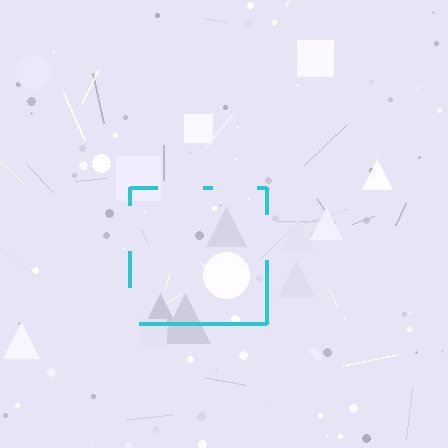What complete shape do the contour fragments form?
The contour fragments form a square.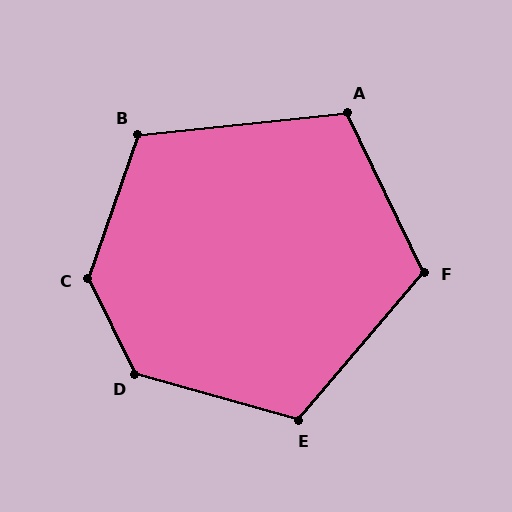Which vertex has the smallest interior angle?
A, at approximately 110 degrees.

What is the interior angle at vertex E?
Approximately 115 degrees (obtuse).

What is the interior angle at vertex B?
Approximately 115 degrees (obtuse).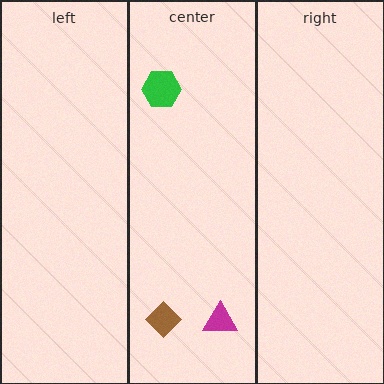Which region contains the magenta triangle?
The center region.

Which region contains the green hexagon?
The center region.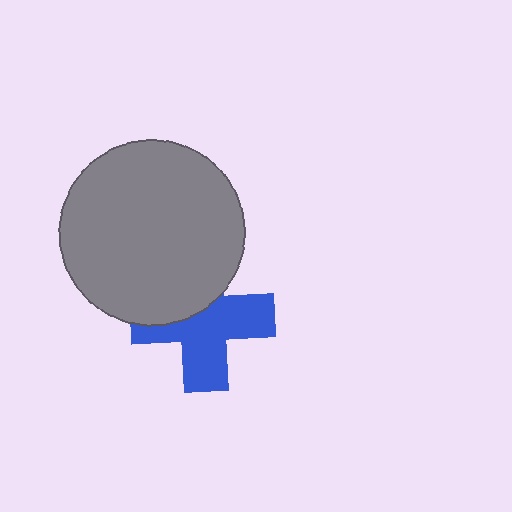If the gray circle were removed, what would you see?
You would see the complete blue cross.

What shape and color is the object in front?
The object in front is a gray circle.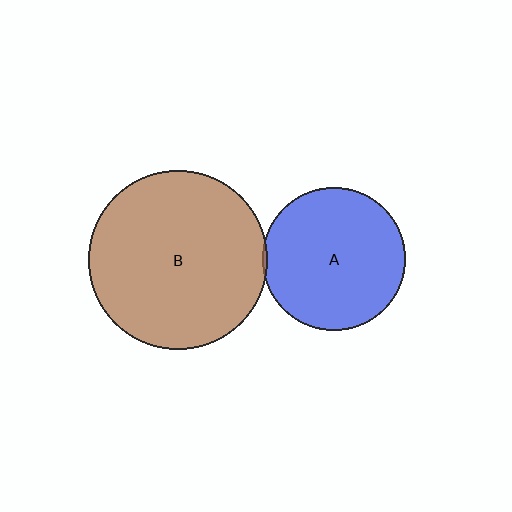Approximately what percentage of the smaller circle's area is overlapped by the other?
Approximately 5%.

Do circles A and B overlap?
Yes.